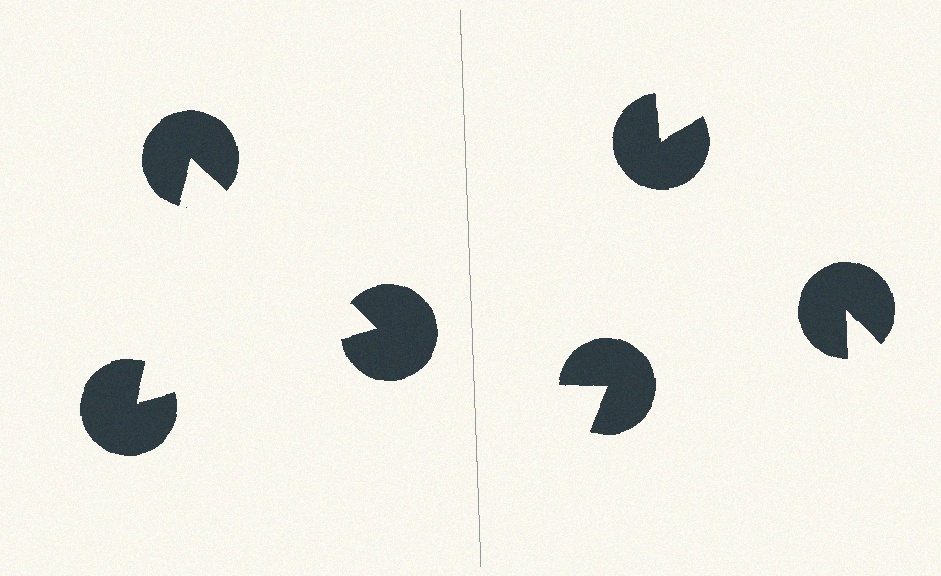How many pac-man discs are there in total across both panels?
6 — 3 on each side.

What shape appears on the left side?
An illusory triangle.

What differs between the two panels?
The pac-man discs are positioned identically on both sides; only the wedge orientations differ. On the left they align to a triangle; on the right they are misaligned.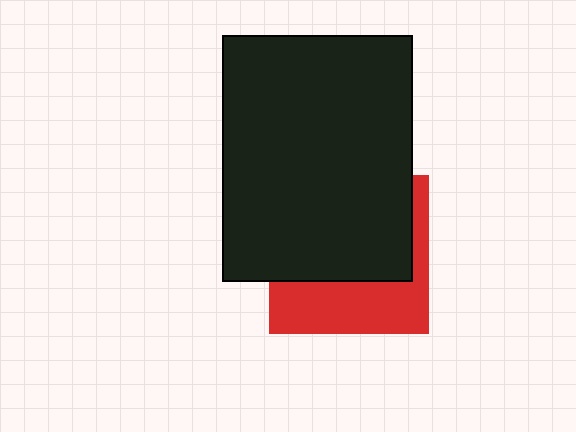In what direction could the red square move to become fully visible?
The red square could move down. That would shift it out from behind the black rectangle entirely.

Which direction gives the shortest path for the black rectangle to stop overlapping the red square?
Moving up gives the shortest separation.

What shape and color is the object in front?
The object in front is a black rectangle.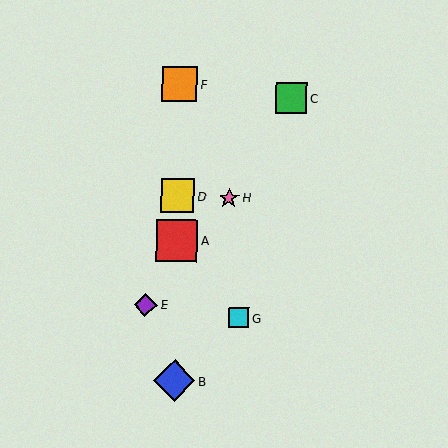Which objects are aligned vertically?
Objects A, B, D, F are aligned vertically.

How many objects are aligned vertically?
4 objects (A, B, D, F) are aligned vertically.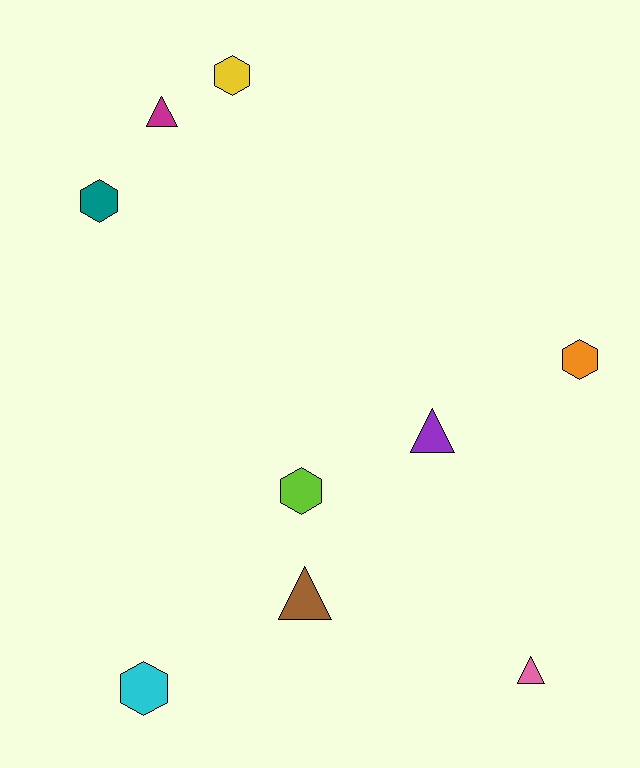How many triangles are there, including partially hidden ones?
There are 4 triangles.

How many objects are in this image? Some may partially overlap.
There are 9 objects.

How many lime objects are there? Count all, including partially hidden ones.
There is 1 lime object.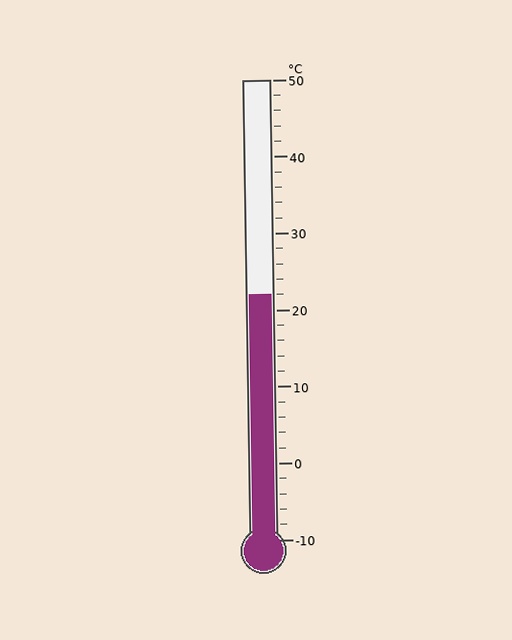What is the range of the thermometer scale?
The thermometer scale ranges from -10°C to 50°C.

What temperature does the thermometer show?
The thermometer shows approximately 22°C.